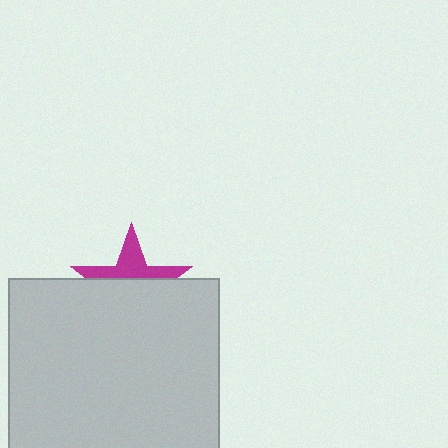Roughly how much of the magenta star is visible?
A small part of it is visible (roughly 40%).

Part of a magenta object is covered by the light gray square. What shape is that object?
It is a star.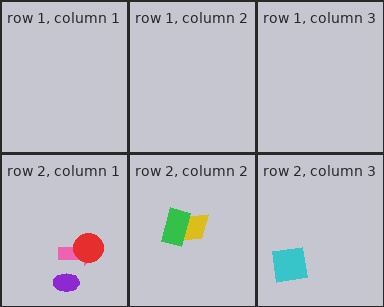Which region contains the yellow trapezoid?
The row 2, column 2 region.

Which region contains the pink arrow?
The row 2, column 1 region.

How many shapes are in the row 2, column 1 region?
3.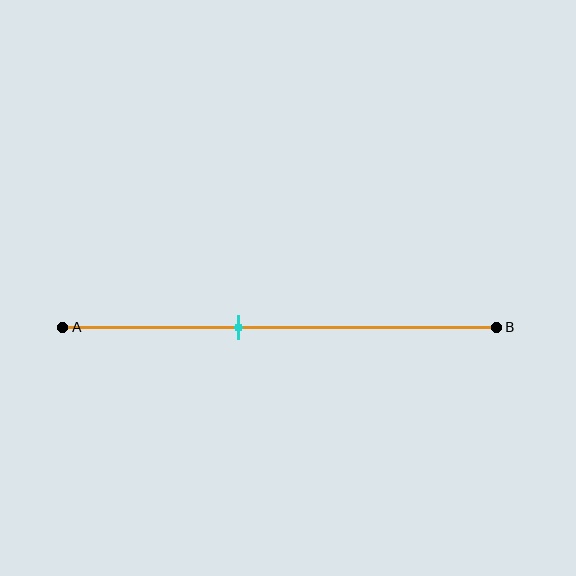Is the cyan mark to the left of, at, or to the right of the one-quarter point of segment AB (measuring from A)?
The cyan mark is to the right of the one-quarter point of segment AB.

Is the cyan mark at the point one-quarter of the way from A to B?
No, the mark is at about 40% from A, not at the 25% one-quarter point.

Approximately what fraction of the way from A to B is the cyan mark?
The cyan mark is approximately 40% of the way from A to B.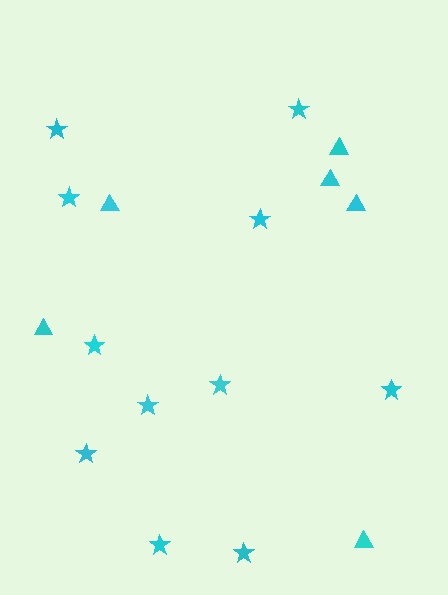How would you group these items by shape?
There are 2 groups: one group of stars (11) and one group of triangles (6).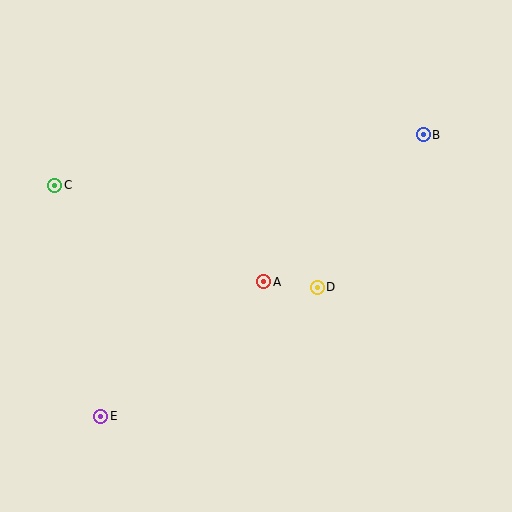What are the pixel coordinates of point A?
Point A is at (264, 282).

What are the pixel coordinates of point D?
Point D is at (317, 287).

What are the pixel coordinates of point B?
Point B is at (423, 135).